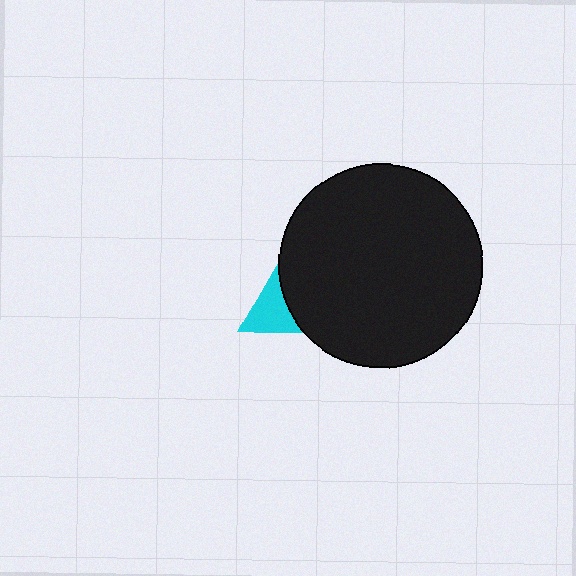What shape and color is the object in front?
The object in front is a black circle.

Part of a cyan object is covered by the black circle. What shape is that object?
It is a triangle.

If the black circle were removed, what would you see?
You would see the complete cyan triangle.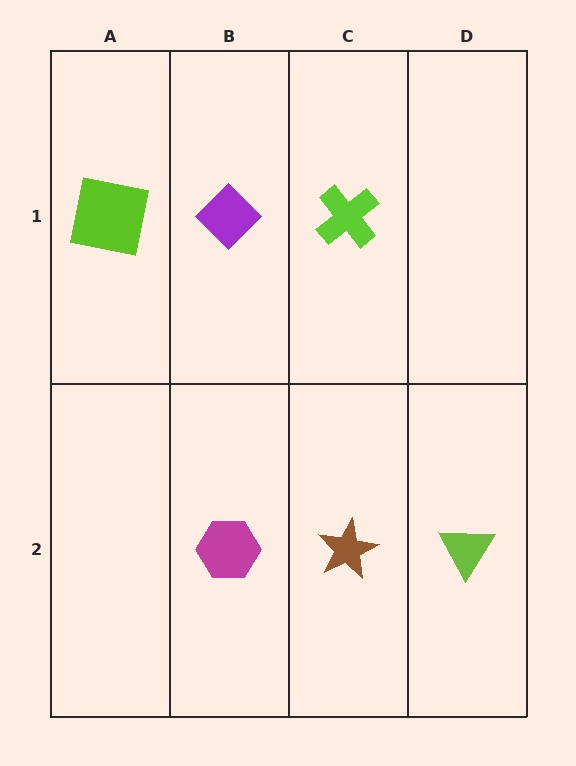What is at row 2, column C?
A brown star.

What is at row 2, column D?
A lime triangle.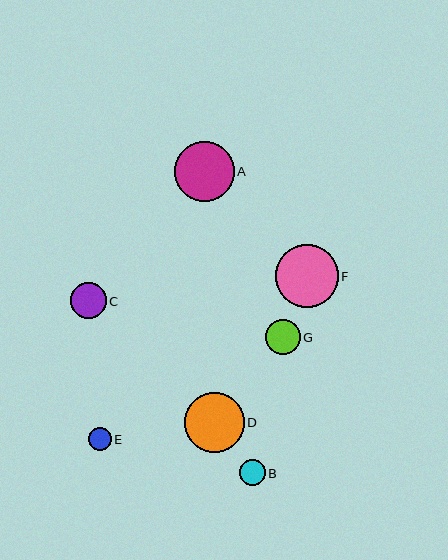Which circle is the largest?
Circle F is the largest with a size of approximately 63 pixels.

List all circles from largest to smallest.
From largest to smallest: F, D, A, C, G, B, E.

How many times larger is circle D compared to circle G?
Circle D is approximately 1.7 times the size of circle G.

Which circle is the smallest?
Circle E is the smallest with a size of approximately 23 pixels.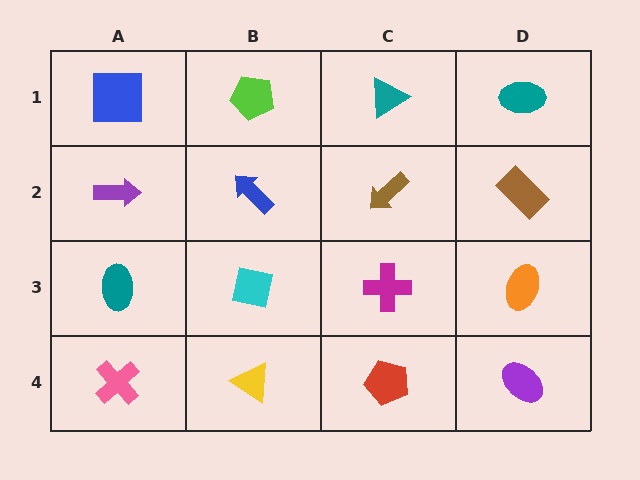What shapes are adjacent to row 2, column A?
A blue square (row 1, column A), a teal ellipse (row 3, column A), a blue arrow (row 2, column B).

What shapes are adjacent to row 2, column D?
A teal ellipse (row 1, column D), an orange ellipse (row 3, column D), a brown arrow (row 2, column C).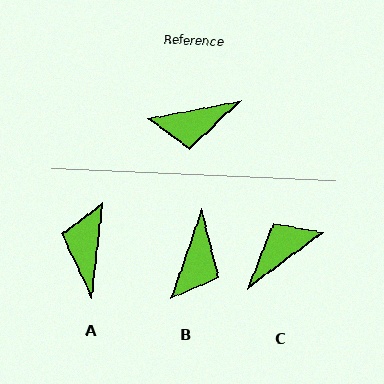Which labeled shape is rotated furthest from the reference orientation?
C, about 154 degrees away.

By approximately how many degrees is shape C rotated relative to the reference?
Approximately 154 degrees clockwise.